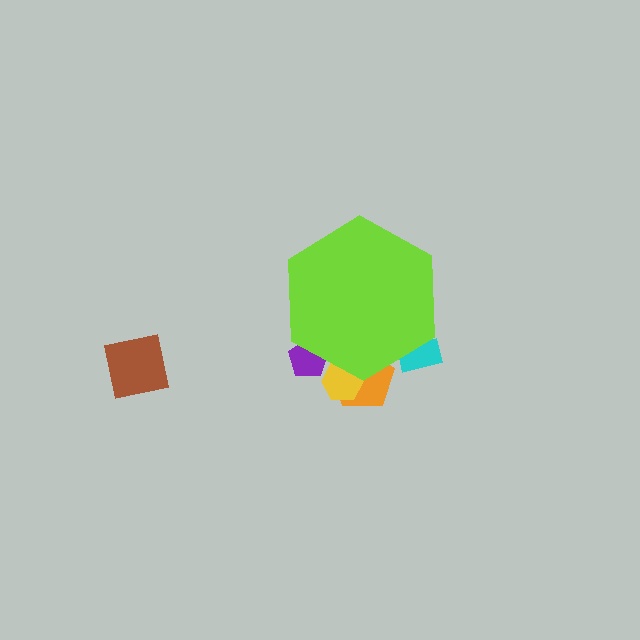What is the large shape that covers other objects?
A lime hexagon.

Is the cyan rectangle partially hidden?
Yes, the cyan rectangle is partially hidden behind the lime hexagon.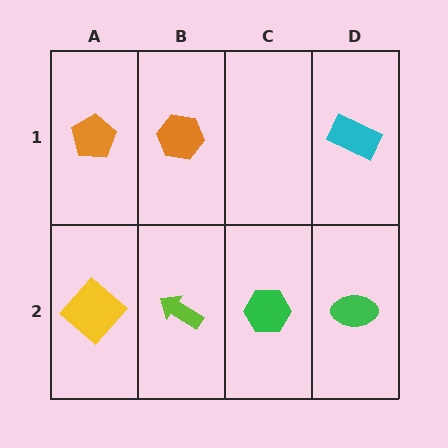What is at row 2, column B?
A lime arrow.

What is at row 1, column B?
An orange hexagon.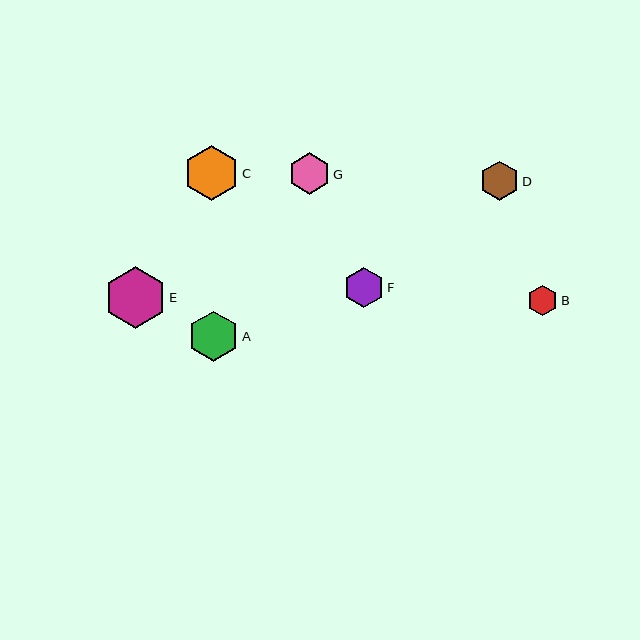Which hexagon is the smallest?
Hexagon B is the smallest with a size of approximately 30 pixels.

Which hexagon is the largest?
Hexagon E is the largest with a size of approximately 61 pixels.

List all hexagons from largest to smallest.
From largest to smallest: E, C, A, G, F, D, B.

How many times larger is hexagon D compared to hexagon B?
Hexagon D is approximately 1.3 times the size of hexagon B.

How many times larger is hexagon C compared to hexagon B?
Hexagon C is approximately 1.8 times the size of hexagon B.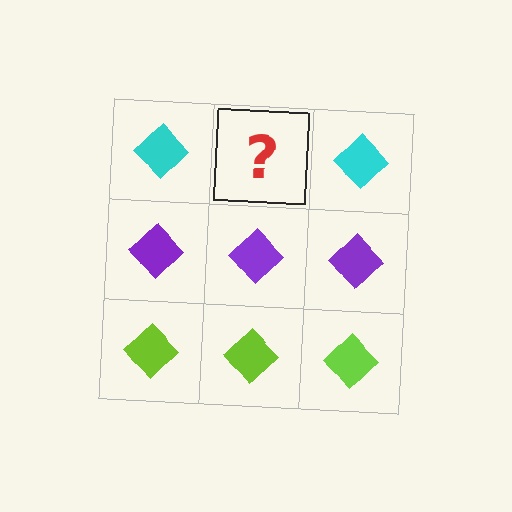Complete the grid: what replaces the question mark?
The question mark should be replaced with a cyan diamond.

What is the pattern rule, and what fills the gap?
The rule is that each row has a consistent color. The gap should be filled with a cyan diamond.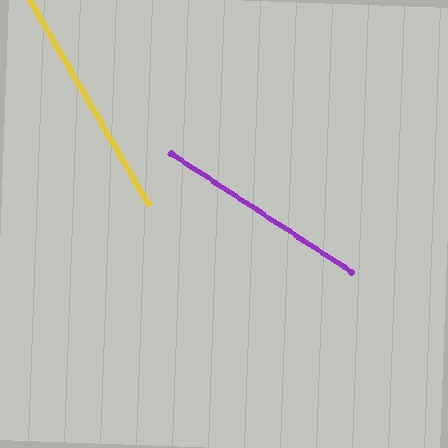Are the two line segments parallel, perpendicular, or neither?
Neither parallel nor perpendicular — they differ by about 26°.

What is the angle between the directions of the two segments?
Approximately 26 degrees.